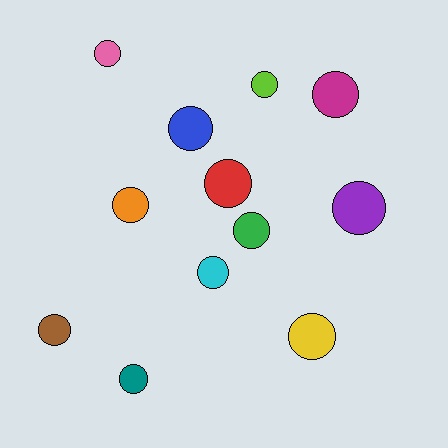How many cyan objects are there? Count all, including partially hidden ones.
There is 1 cyan object.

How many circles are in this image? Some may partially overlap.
There are 12 circles.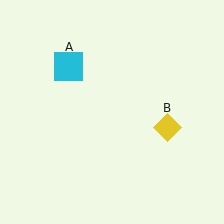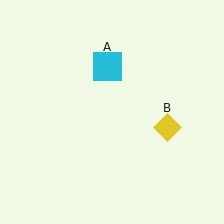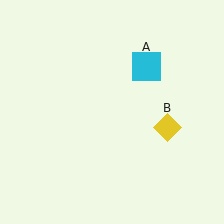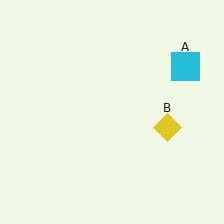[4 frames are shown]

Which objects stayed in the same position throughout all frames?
Yellow diamond (object B) remained stationary.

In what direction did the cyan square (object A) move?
The cyan square (object A) moved right.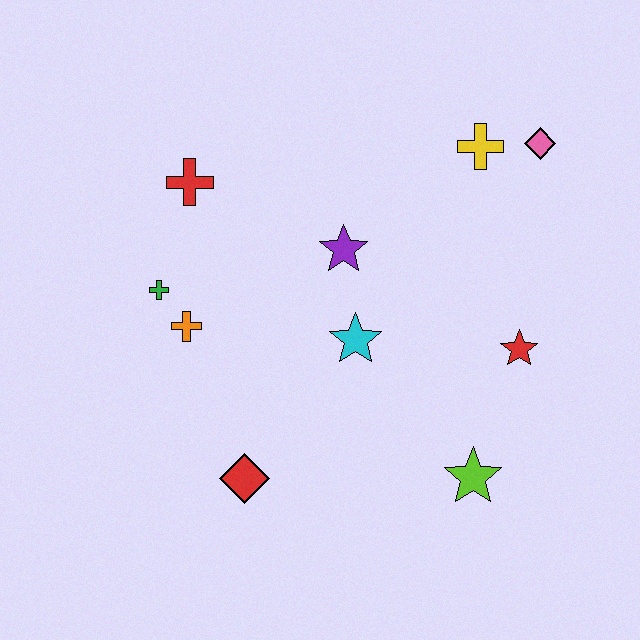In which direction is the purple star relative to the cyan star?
The purple star is above the cyan star.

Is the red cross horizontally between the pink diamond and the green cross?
Yes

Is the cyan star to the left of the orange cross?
No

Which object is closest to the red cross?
The green cross is closest to the red cross.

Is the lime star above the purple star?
No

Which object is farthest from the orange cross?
The pink diamond is farthest from the orange cross.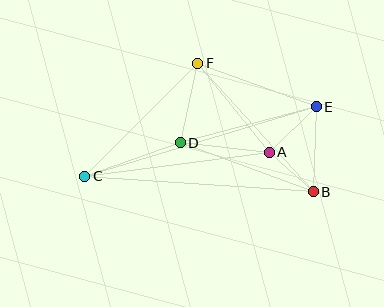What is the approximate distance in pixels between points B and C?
The distance between B and C is approximately 229 pixels.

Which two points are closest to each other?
Points A and B are closest to each other.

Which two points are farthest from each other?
Points C and E are farthest from each other.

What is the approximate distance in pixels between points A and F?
The distance between A and F is approximately 114 pixels.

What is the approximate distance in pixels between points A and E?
The distance between A and E is approximately 65 pixels.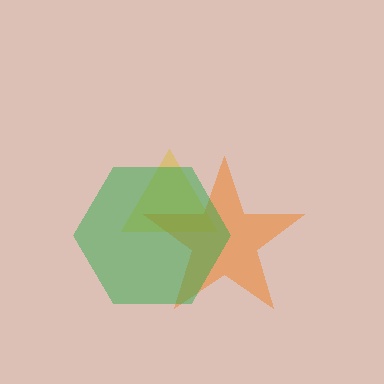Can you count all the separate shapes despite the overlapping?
Yes, there are 3 separate shapes.